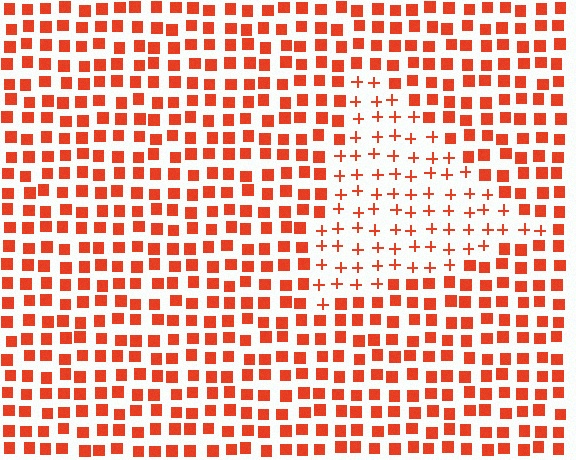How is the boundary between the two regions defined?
The boundary is defined by a change in element shape: plus signs inside vs. squares outside. All elements share the same color and spacing.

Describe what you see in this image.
The image is filled with small red elements arranged in a uniform grid. A triangle-shaped region contains plus signs, while the surrounding area contains squares. The boundary is defined purely by the change in element shape.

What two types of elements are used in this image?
The image uses plus signs inside the triangle region and squares outside it.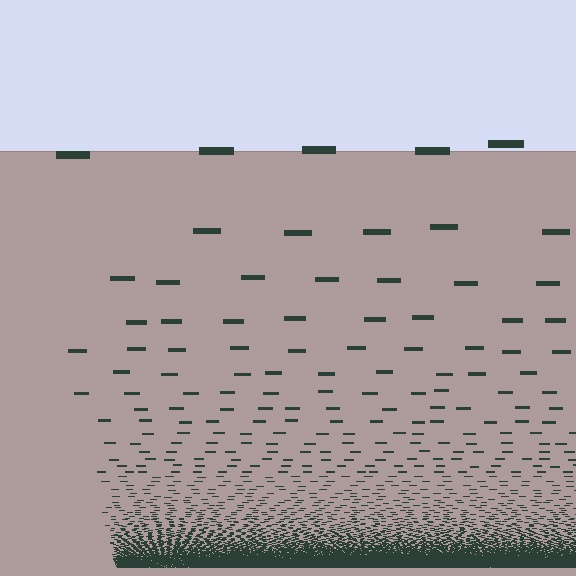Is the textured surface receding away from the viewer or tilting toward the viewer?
The surface appears to tilt toward the viewer. Texture elements get larger and sparser toward the top.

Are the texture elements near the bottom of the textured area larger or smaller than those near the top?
Smaller. The gradient is inverted — elements near the bottom are smaller and denser.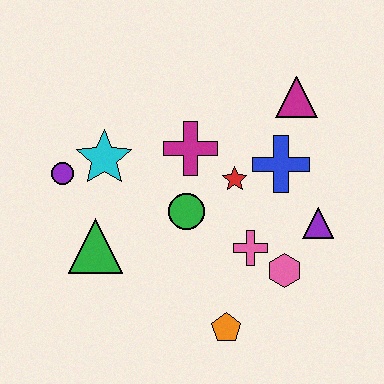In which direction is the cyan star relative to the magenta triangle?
The cyan star is to the left of the magenta triangle.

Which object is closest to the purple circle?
The cyan star is closest to the purple circle.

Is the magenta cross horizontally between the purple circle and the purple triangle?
Yes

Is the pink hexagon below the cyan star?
Yes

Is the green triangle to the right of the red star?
No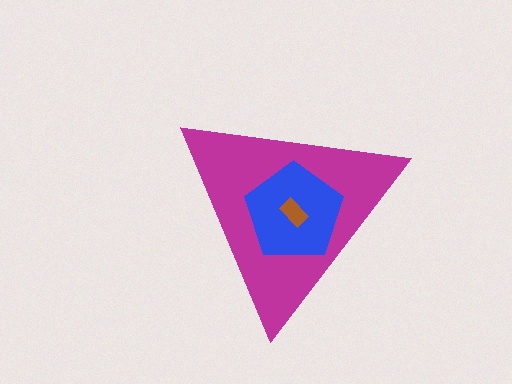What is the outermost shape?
The magenta triangle.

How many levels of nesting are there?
3.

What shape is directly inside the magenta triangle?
The blue pentagon.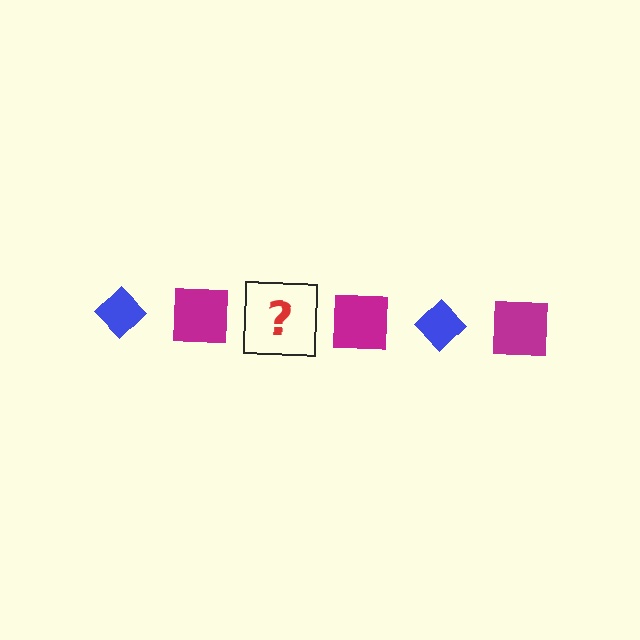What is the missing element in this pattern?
The missing element is a blue diamond.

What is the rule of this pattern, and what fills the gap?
The rule is that the pattern alternates between blue diamond and magenta square. The gap should be filled with a blue diamond.